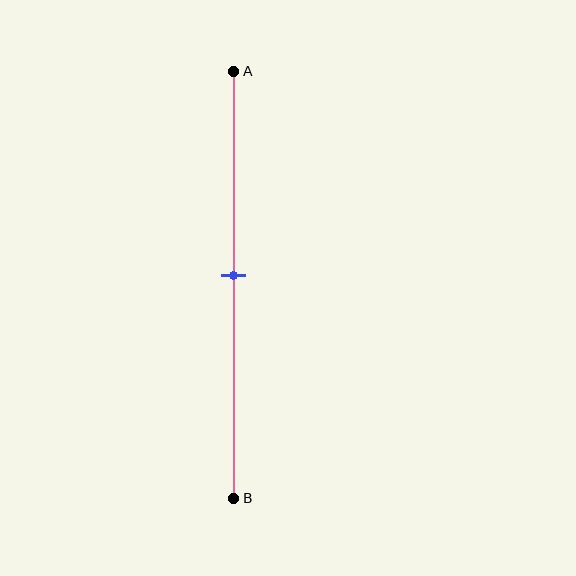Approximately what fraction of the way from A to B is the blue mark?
The blue mark is approximately 50% of the way from A to B.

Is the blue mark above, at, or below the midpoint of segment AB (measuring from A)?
The blue mark is approximately at the midpoint of segment AB.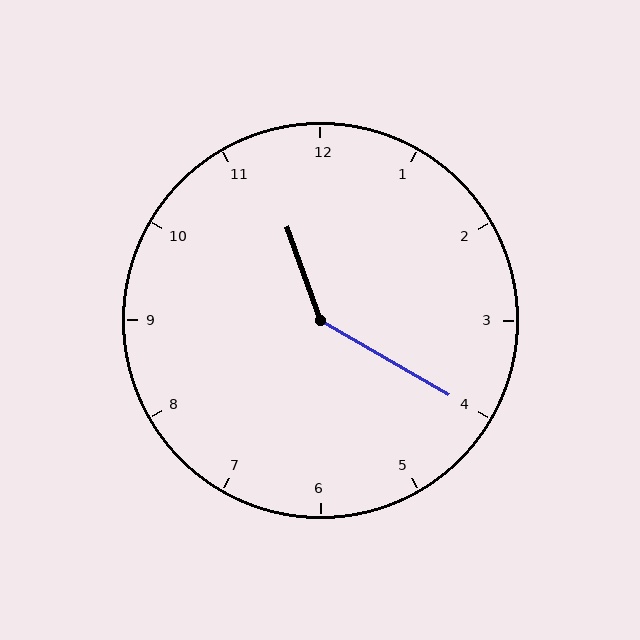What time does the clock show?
11:20.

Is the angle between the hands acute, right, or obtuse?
It is obtuse.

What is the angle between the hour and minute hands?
Approximately 140 degrees.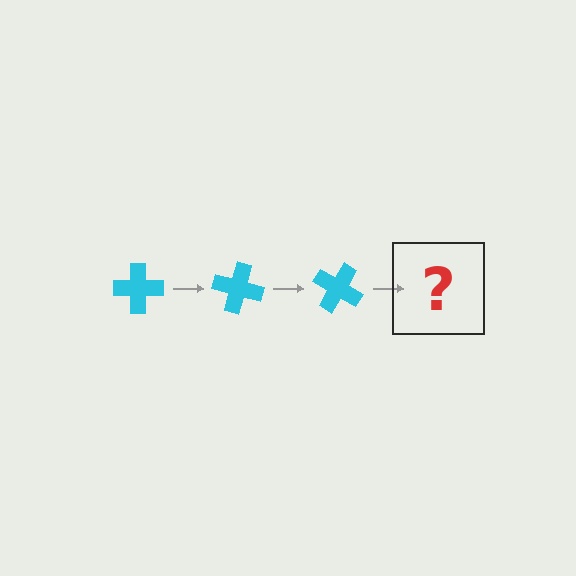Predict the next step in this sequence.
The next step is a cyan cross rotated 45 degrees.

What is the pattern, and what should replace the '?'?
The pattern is that the cross rotates 15 degrees each step. The '?' should be a cyan cross rotated 45 degrees.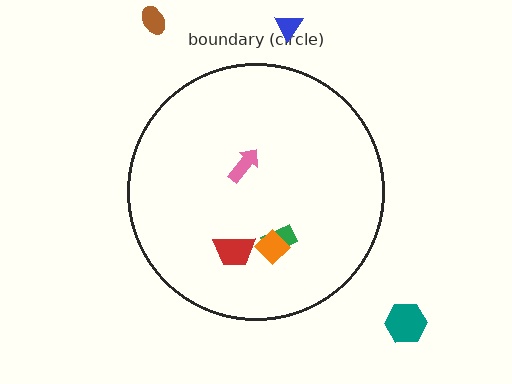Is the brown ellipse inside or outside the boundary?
Outside.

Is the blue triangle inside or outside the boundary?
Outside.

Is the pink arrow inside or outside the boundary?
Inside.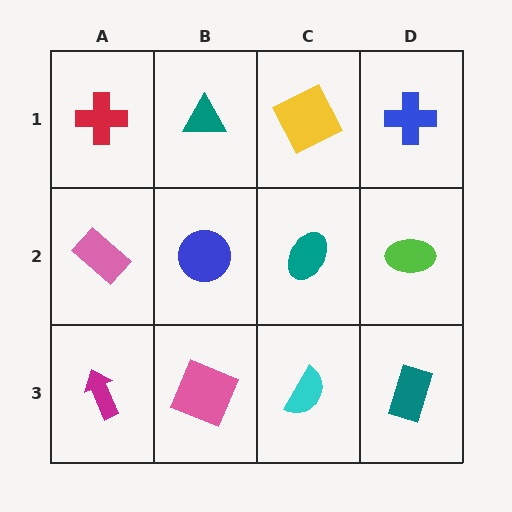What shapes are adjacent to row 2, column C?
A yellow square (row 1, column C), a cyan semicircle (row 3, column C), a blue circle (row 2, column B), a lime ellipse (row 2, column D).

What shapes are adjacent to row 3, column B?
A blue circle (row 2, column B), a magenta arrow (row 3, column A), a cyan semicircle (row 3, column C).